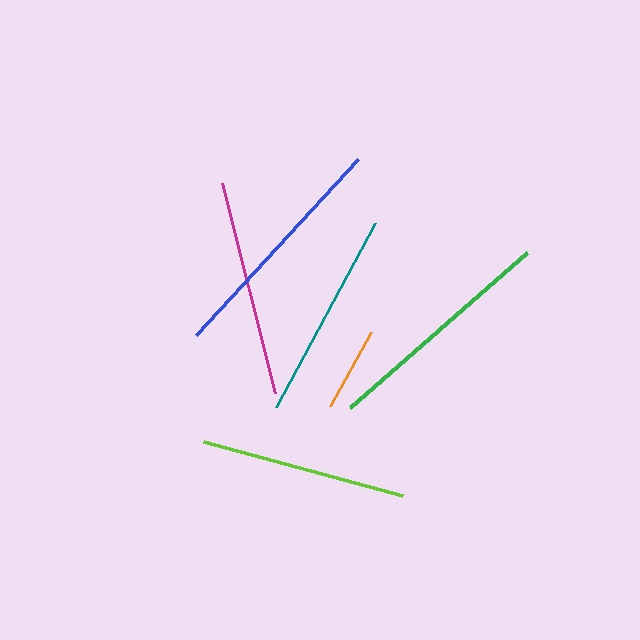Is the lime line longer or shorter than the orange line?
The lime line is longer than the orange line.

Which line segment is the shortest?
The orange line is the shortest at approximately 85 pixels.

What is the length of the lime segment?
The lime segment is approximately 207 pixels long.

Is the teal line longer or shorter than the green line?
The green line is longer than the teal line.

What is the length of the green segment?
The green segment is approximately 235 pixels long.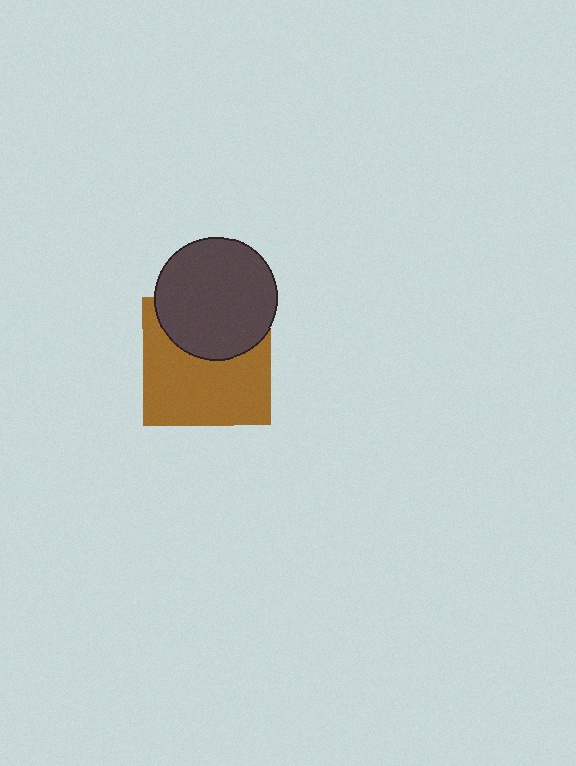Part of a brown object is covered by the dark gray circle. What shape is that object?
It is a square.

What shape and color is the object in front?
The object in front is a dark gray circle.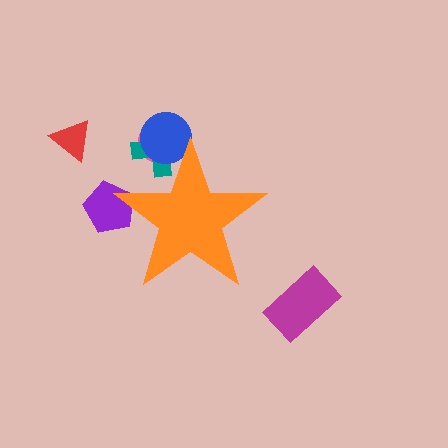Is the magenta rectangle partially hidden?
No, the magenta rectangle is fully visible.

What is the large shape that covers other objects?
An orange star.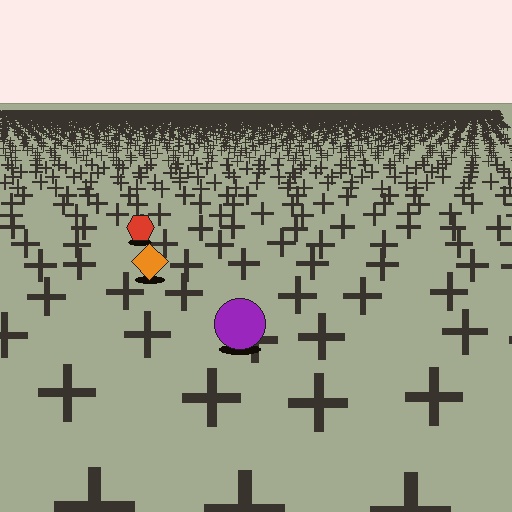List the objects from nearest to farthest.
From nearest to farthest: the purple circle, the orange diamond, the red hexagon.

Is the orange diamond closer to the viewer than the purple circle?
No. The purple circle is closer — you can tell from the texture gradient: the ground texture is coarser near it.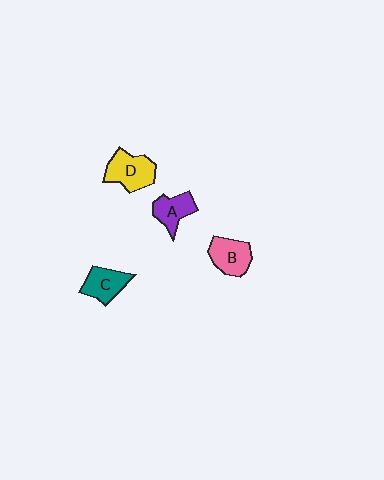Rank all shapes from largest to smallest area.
From largest to smallest: D (yellow), B (pink), C (teal), A (purple).